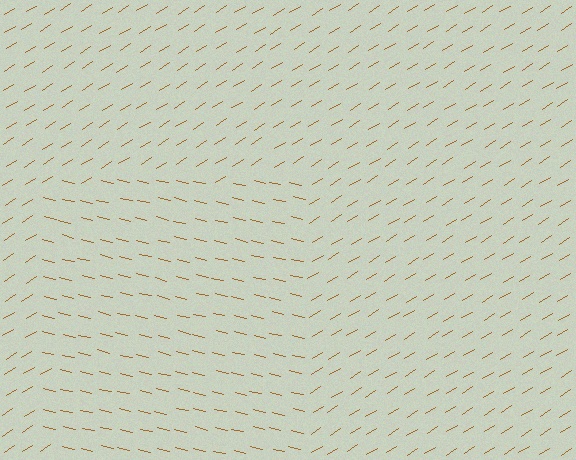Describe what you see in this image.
The image is filled with small brown line segments. A rectangle region in the image has lines oriented differently from the surrounding lines, creating a visible texture boundary.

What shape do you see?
I see a rectangle.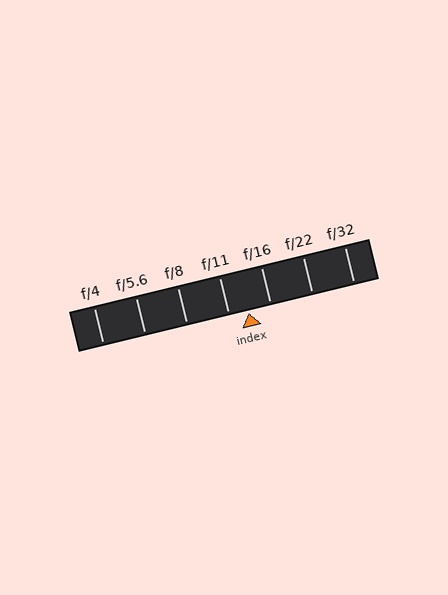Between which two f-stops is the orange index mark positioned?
The index mark is between f/11 and f/16.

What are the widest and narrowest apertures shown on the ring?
The widest aperture shown is f/4 and the narrowest is f/32.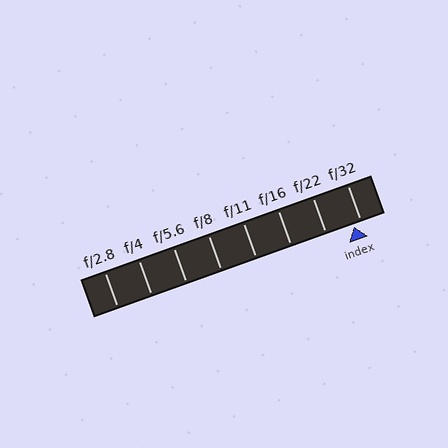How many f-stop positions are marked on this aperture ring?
There are 8 f-stop positions marked.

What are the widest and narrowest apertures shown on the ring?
The widest aperture shown is f/2.8 and the narrowest is f/32.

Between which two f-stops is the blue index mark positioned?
The index mark is between f/22 and f/32.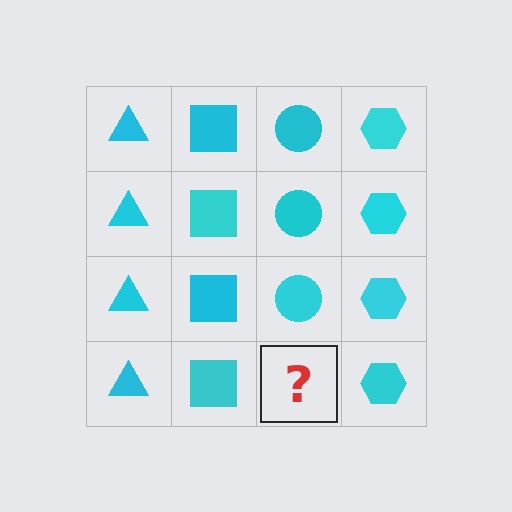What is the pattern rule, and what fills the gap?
The rule is that each column has a consistent shape. The gap should be filled with a cyan circle.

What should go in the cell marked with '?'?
The missing cell should contain a cyan circle.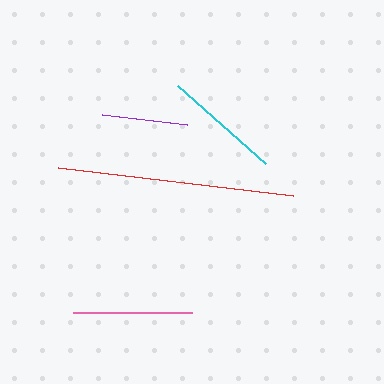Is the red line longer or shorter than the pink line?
The red line is longer than the pink line.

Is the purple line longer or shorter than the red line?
The red line is longer than the purple line.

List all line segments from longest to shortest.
From longest to shortest: red, pink, cyan, purple.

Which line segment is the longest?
The red line is the longest at approximately 237 pixels.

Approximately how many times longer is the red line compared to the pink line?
The red line is approximately 2.0 times the length of the pink line.